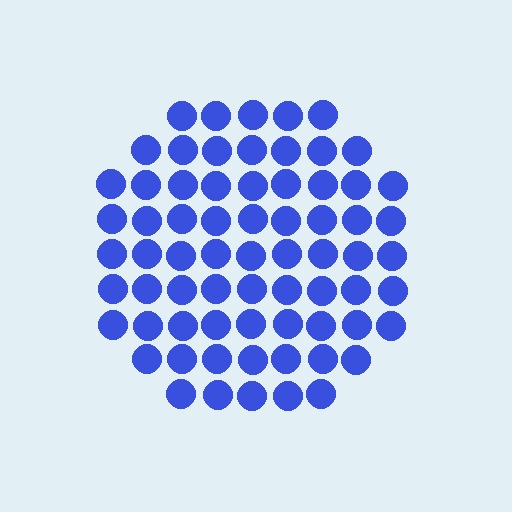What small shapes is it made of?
It is made of small circles.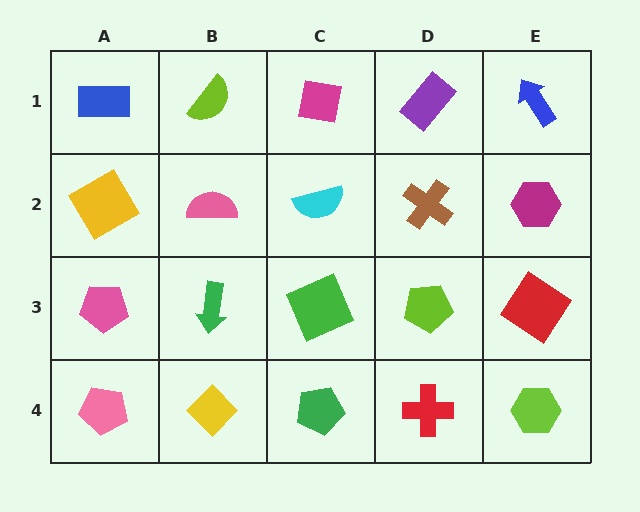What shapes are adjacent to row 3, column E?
A magenta hexagon (row 2, column E), a lime hexagon (row 4, column E), a lime pentagon (row 3, column D).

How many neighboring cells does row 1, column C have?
3.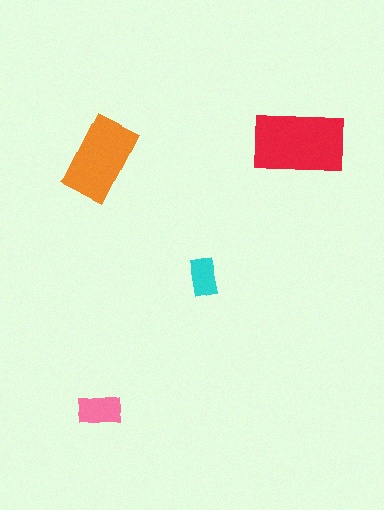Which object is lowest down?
The pink rectangle is bottommost.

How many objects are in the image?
There are 4 objects in the image.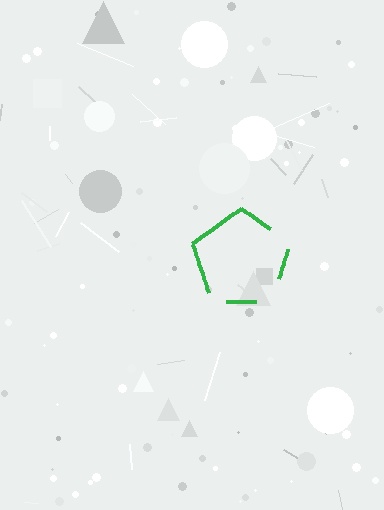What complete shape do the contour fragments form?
The contour fragments form a pentagon.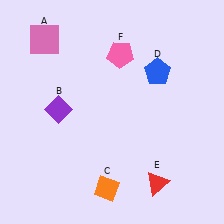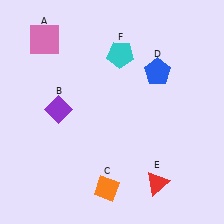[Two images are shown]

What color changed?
The pentagon (F) changed from pink in Image 1 to cyan in Image 2.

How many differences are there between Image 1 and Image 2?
There is 1 difference between the two images.